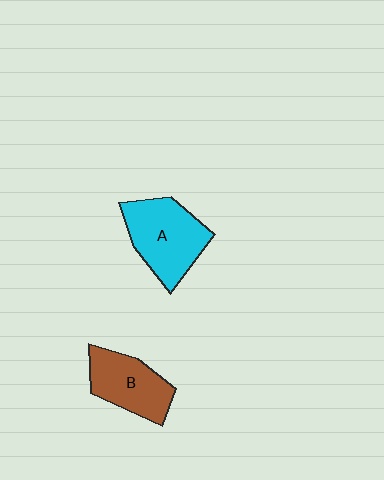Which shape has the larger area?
Shape A (cyan).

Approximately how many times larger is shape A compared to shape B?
Approximately 1.2 times.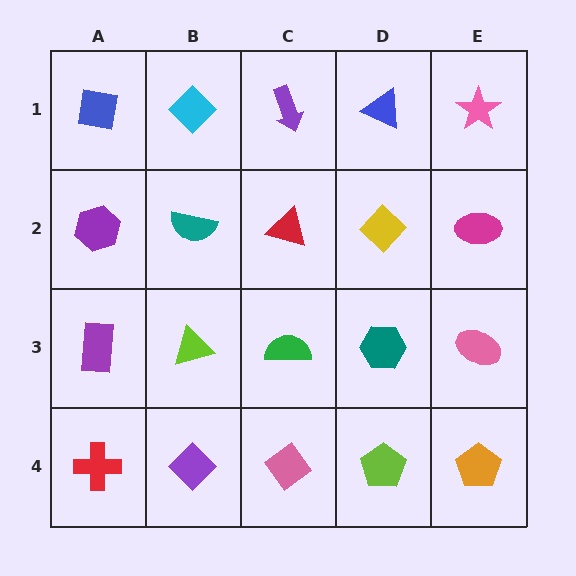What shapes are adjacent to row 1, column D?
A yellow diamond (row 2, column D), a purple arrow (row 1, column C), a pink star (row 1, column E).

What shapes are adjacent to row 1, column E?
A magenta ellipse (row 2, column E), a blue triangle (row 1, column D).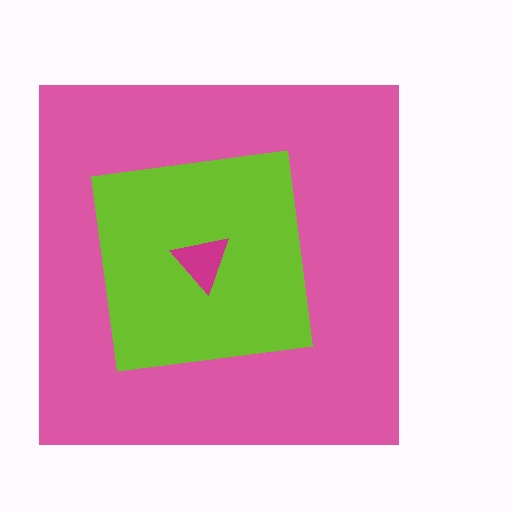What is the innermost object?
The magenta triangle.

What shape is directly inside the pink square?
The lime square.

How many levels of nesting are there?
3.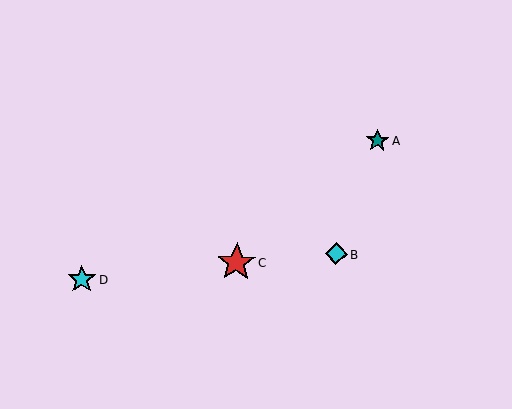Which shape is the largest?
The red star (labeled C) is the largest.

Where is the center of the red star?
The center of the red star is at (236, 263).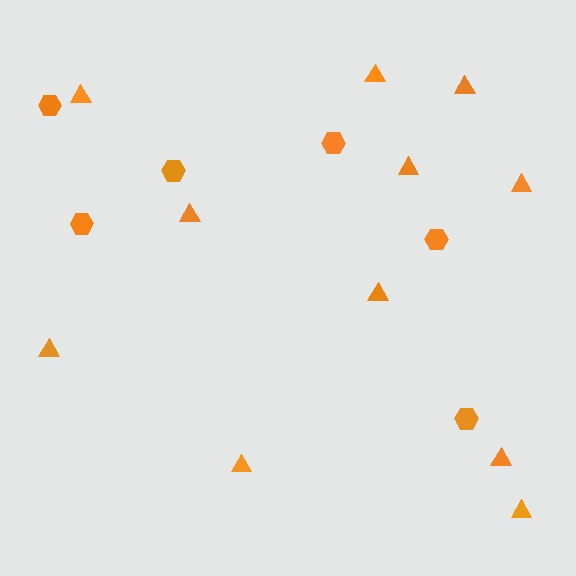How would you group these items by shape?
There are 2 groups: one group of triangles (11) and one group of hexagons (6).